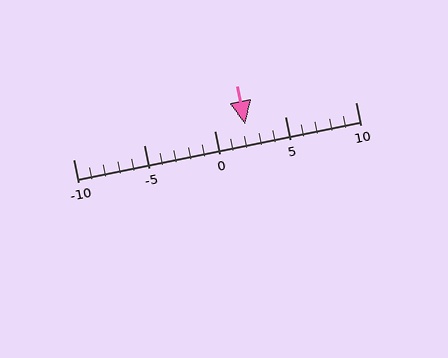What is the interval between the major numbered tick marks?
The major tick marks are spaced 5 units apart.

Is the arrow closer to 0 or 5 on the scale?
The arrow is closer to 0.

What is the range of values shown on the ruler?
The ruler shows values from -10 to 10.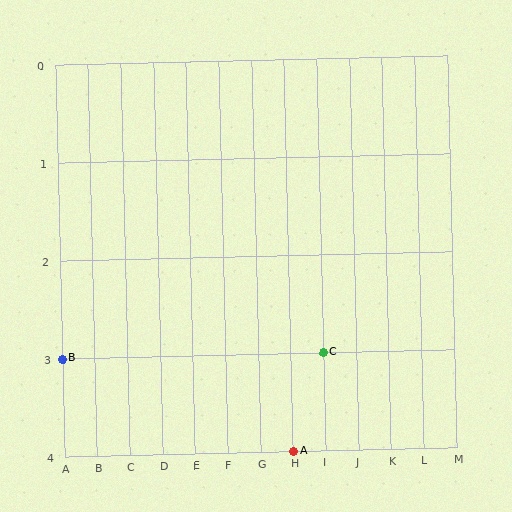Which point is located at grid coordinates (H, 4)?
Point A is at (H, 4).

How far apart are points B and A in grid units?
Points B and A are 7 columns and 1 row apart (about 7.1 grid units diagonally).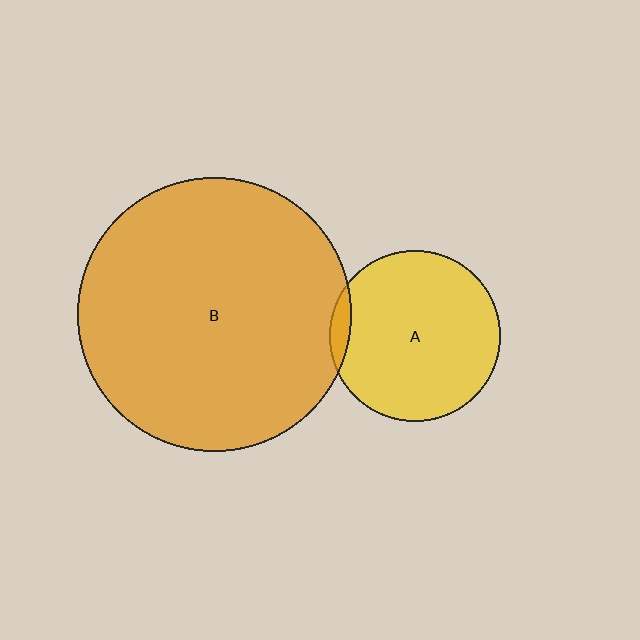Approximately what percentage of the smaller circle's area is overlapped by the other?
Approximately 5%.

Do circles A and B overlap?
Yes.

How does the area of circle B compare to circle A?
Approximately 2.6 times.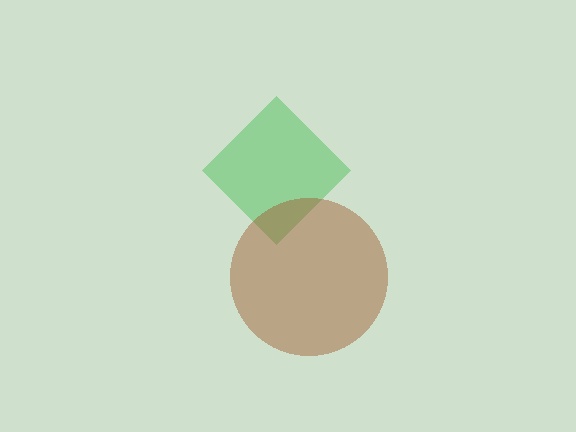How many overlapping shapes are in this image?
There are 2 overlapping shapes in the image.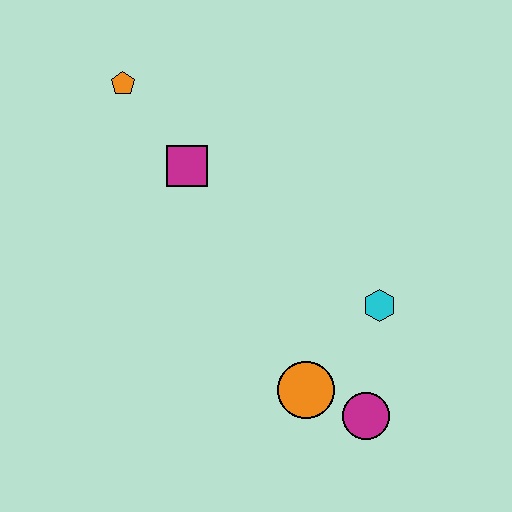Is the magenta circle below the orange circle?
Yes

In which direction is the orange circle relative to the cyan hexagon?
The orange circle is below the cyan hexagon.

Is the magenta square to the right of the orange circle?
No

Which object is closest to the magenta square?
The orange pentagon is closest to the magenta square.